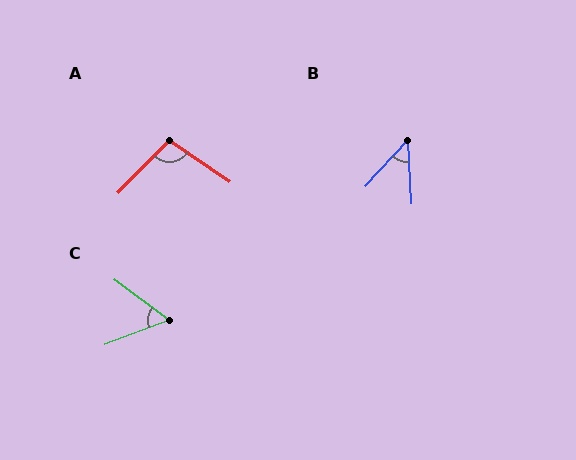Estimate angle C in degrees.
Approximately 57 degrees.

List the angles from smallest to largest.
B (45°), C (57°), A (100°).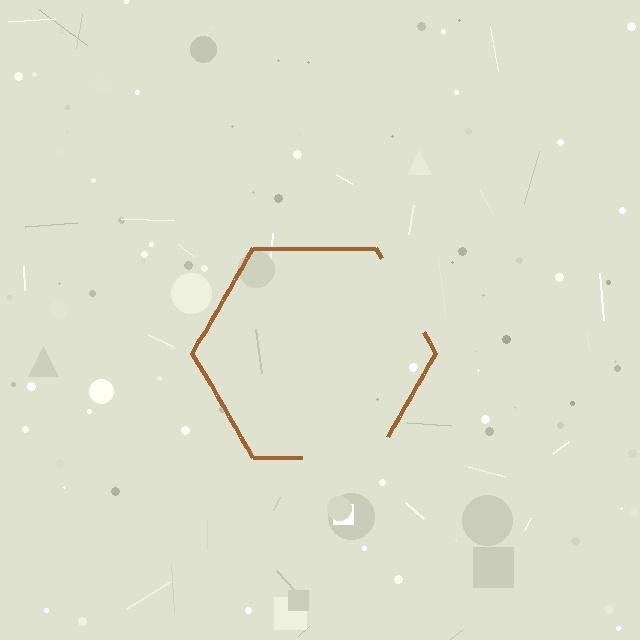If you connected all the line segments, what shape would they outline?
They would outline a hexagon.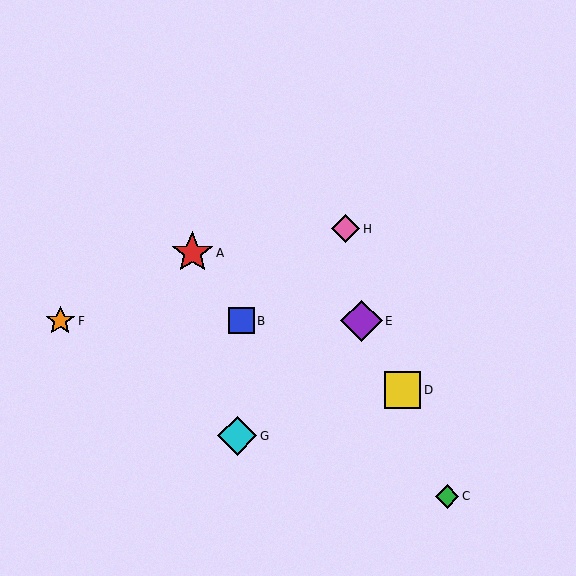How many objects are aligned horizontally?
3 objects (B, E, F) are aligned horizontally.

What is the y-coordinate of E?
Object E is at y≈321.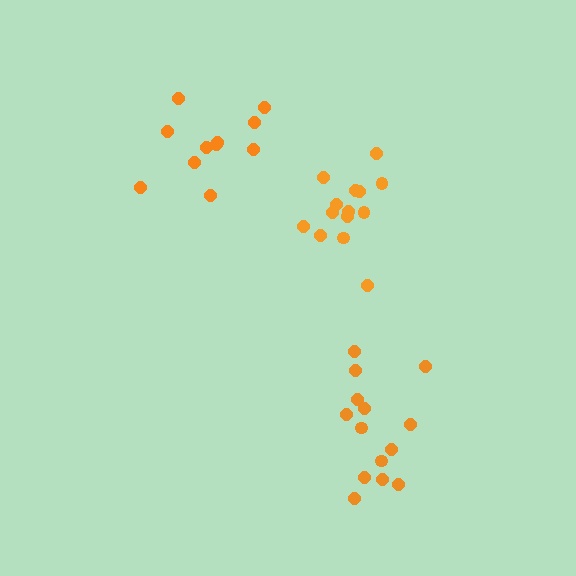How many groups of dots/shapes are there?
There are 3 groups.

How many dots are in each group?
Group 1: 14 dots, Group 2: 14 dots, Group 3: 11 dots (39 total).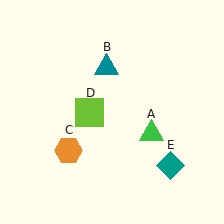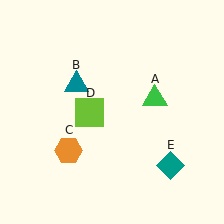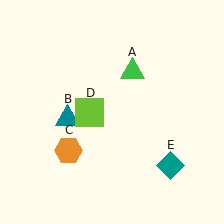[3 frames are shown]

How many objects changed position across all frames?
2 objects changed position: green triangle (object A), teal triangle (object B).